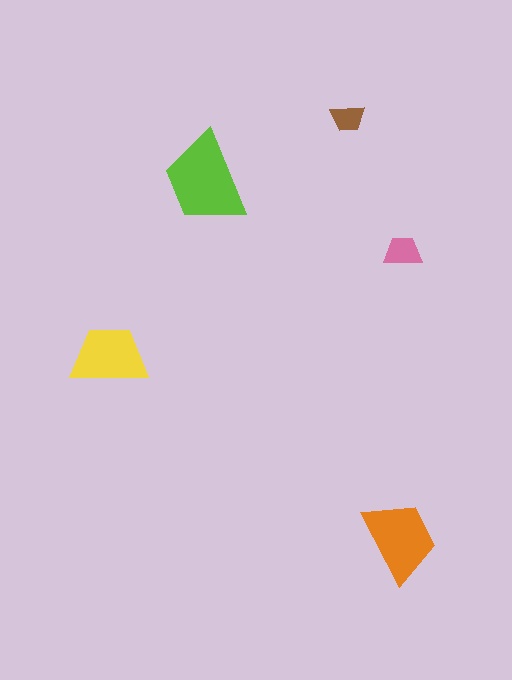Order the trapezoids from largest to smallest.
the lime one, the orange one, the yellow one, the pink one, the brown one.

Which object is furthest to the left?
The yellow trapezoid is leftmost.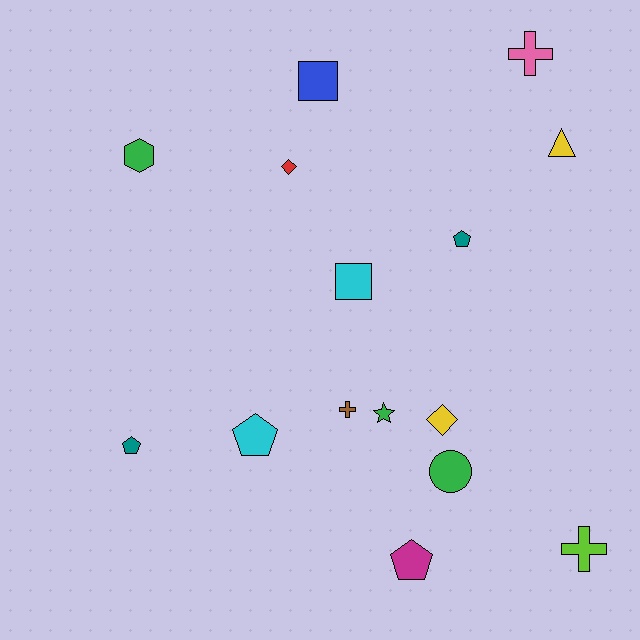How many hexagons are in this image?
There is 1 hexagon.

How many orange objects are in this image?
There are no orange objects.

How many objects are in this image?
There are 15 objects.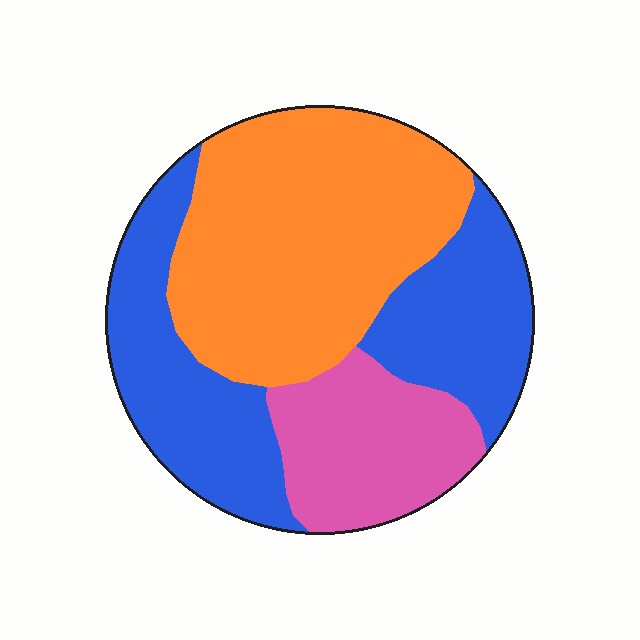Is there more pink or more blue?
Blue.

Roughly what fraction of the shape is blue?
Blue takes up about three eighths (3/8) of the shape.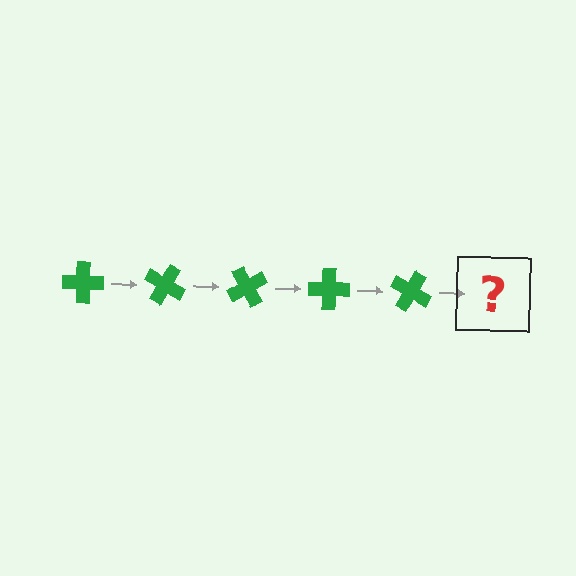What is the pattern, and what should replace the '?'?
The pattern is that the cross rotates 30 degrees each step. The '?' should be a green cross rotated 150 degrees.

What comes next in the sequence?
The next element should be a green cross rotated 150 degrees.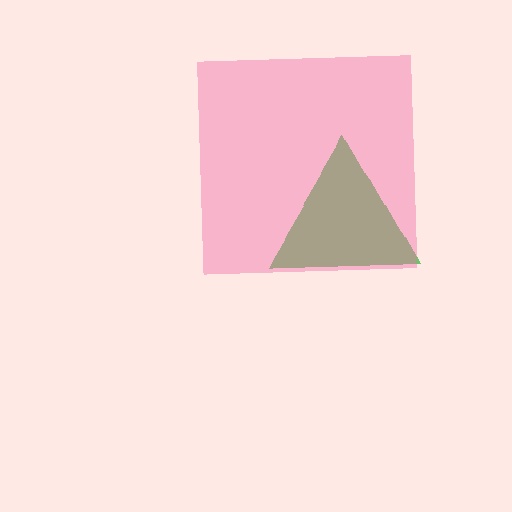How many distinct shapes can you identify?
There are 2 distinct shapes: a green triangle, a pink square.